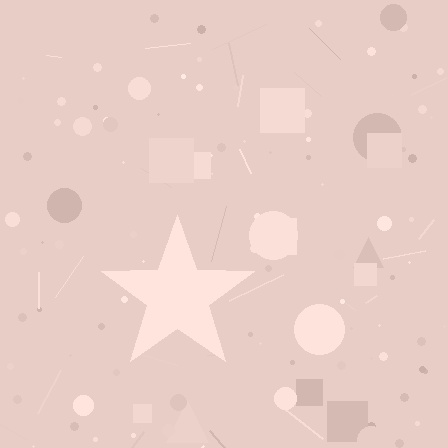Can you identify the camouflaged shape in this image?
The camouflaged shape is a star.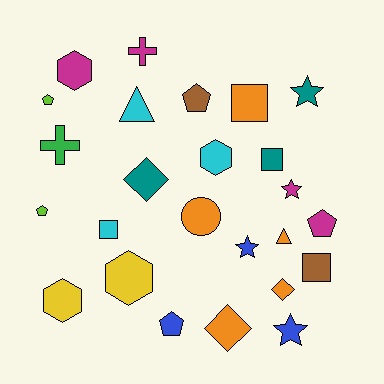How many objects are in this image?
There are 25 objects.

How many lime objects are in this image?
There are 2 lime objects.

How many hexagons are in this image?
There are 4 hexagons.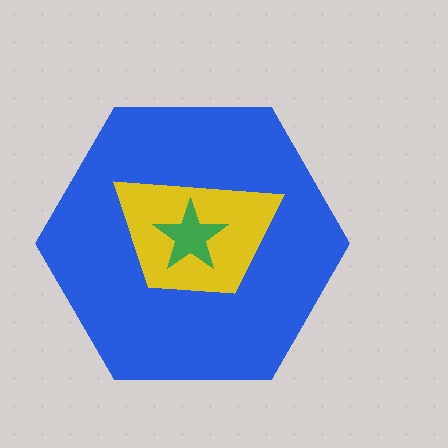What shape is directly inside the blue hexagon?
The yellow trapezoid.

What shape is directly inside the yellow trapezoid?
The green star.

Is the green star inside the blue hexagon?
Yes.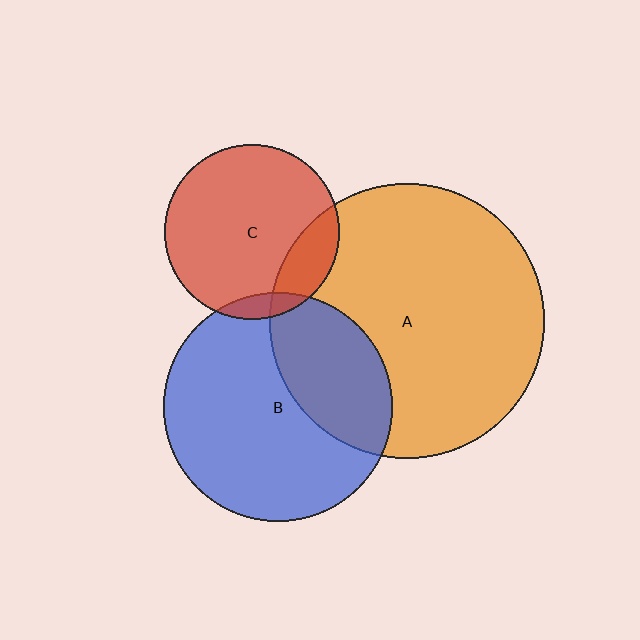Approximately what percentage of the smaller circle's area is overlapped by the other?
Approximately 15%.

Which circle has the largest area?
Circle A (orange).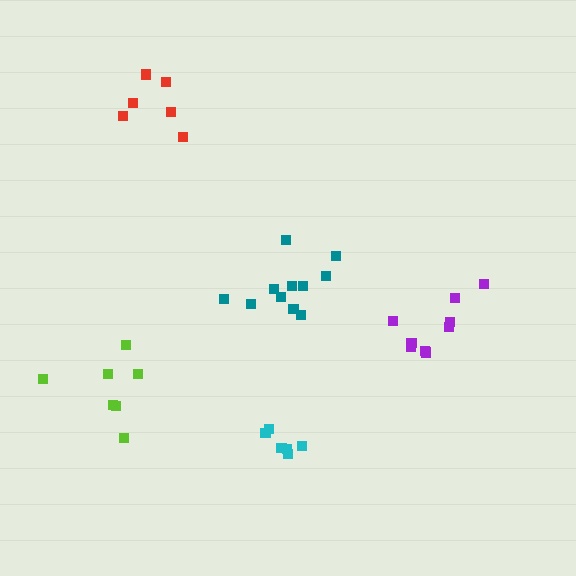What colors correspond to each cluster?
The clusters are colored: teal, red, cyan, lime, purple.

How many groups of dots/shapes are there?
There are 5 groups.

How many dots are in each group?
Group 1: 11 dots, Group 2: 6 dots, Group 3: 6 dots, Group 4: 7 dots, Group 5: 9 dots (39 total).